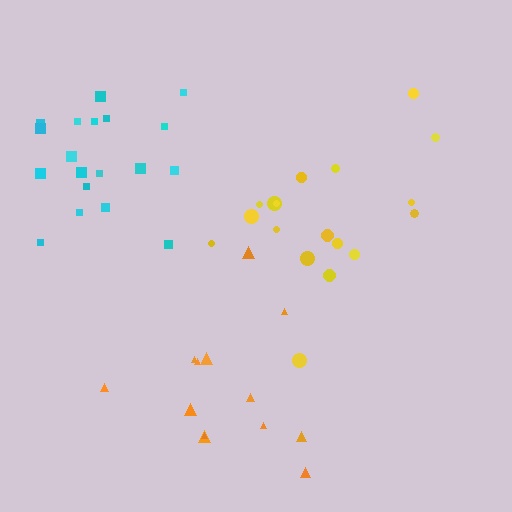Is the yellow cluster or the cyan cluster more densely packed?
Cyan.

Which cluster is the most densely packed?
Cyan.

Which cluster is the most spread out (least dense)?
Orange.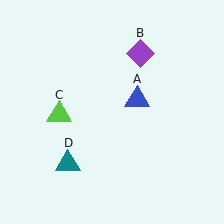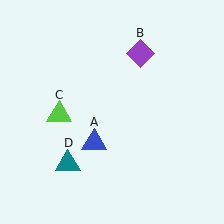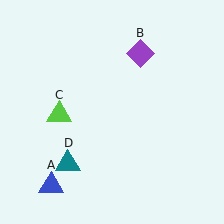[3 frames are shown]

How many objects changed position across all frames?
1 object changed position: blue triangle (object A).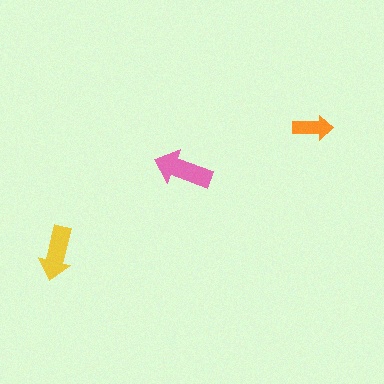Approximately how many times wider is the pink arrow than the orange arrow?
About 1.5 times wider.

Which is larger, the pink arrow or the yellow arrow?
The pink one.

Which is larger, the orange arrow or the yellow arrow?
The yellow one.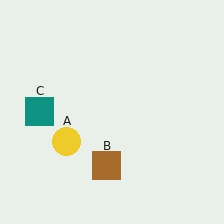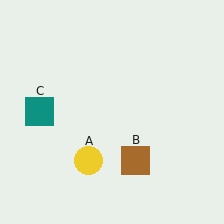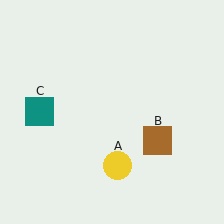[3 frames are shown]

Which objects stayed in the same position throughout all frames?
Teal square (object C) remained stationary.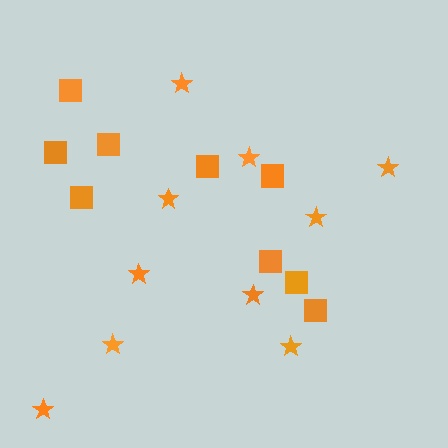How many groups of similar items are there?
There are 2 groups: one group of squares (9) and one group of stars (10).